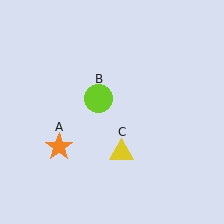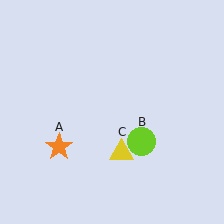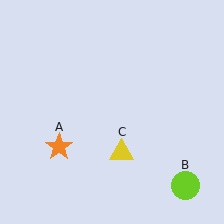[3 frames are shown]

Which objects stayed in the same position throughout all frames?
Orange star (object A) and yellow triangle (object C) remained stationary.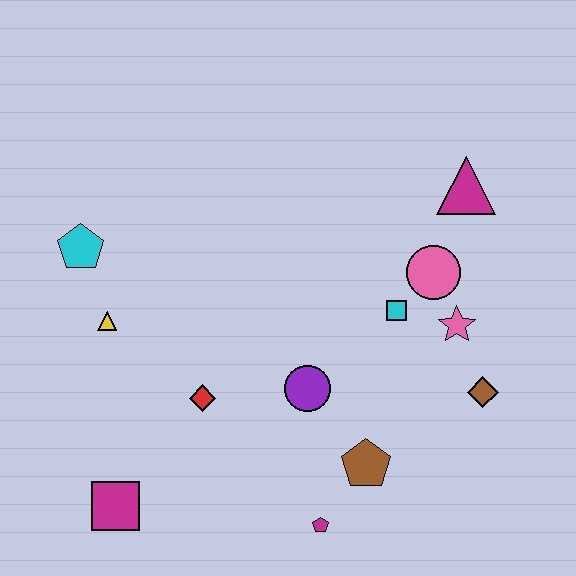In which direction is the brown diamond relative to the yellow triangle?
The brown diamond is to the right of the yellow triangle.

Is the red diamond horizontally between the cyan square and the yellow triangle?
Yes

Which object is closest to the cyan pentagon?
The yellow triangle is closest to the cyan pentagon.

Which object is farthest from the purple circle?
The cyan pentagon is farthest from the purple circle.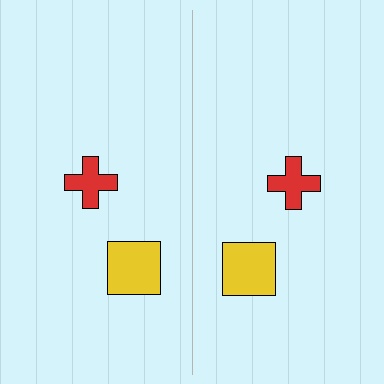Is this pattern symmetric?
Yes, this pattern has bilateral (reflection) symmetry.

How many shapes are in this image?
There are 4 shapes in this image.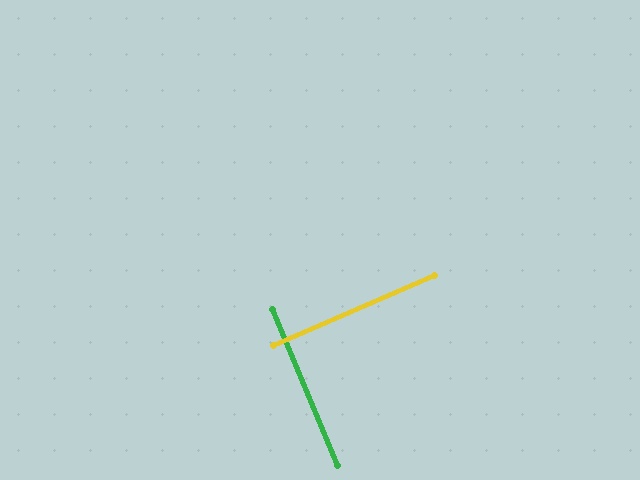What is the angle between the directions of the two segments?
Approximately 89 degrees.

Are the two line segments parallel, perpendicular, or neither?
Perpendicular — they meet at approximately 89°.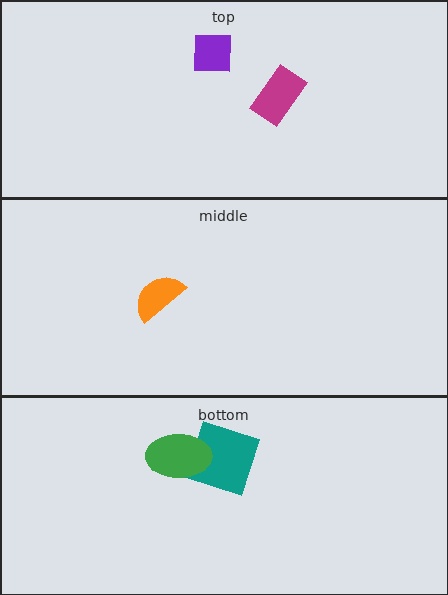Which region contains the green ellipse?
The bottom region.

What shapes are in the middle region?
The orange semicircle.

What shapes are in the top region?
The magenta rectangle, the purple square.